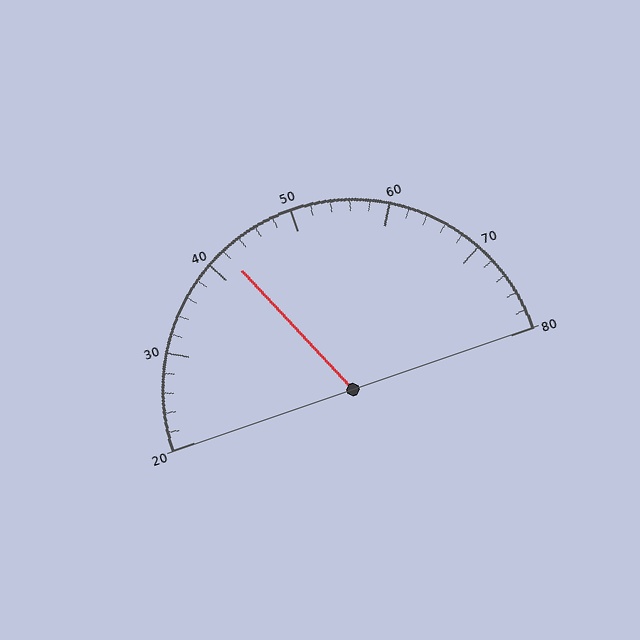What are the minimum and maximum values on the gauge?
The gauge ranges from 20 to 80.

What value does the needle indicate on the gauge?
The needle indicates approximately 42.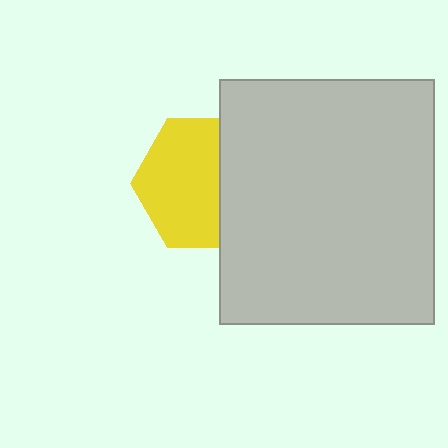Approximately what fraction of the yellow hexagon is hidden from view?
Roughly 37% of the yellow hexagon is hidden behind the light gray rectangle.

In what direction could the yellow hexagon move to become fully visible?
The yellow hexagon could move left. That would shift it out from behind the light gray rectangle entirely.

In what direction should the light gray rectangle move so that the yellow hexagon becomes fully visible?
The light gray rectangle should move right. That is the shortest direction to clear the overlap and leave the yellow hexagon fully visible.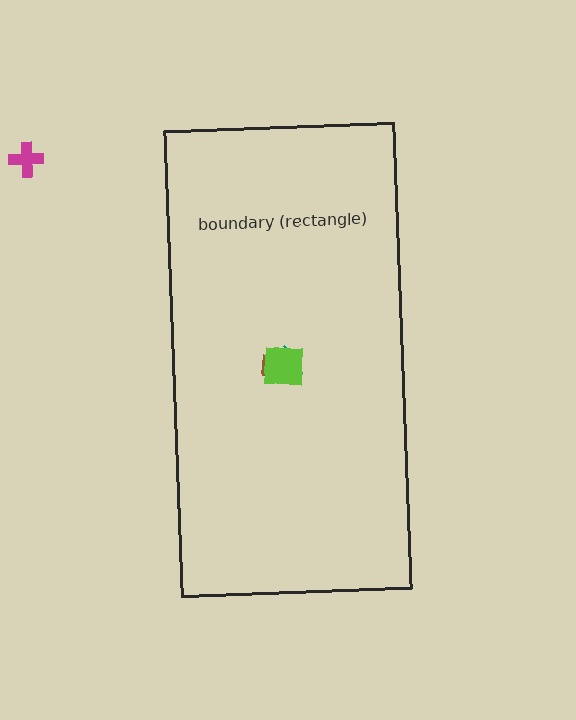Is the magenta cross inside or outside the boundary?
Outside.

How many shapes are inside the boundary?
3 inside, 1 outside.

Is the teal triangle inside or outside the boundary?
Inside.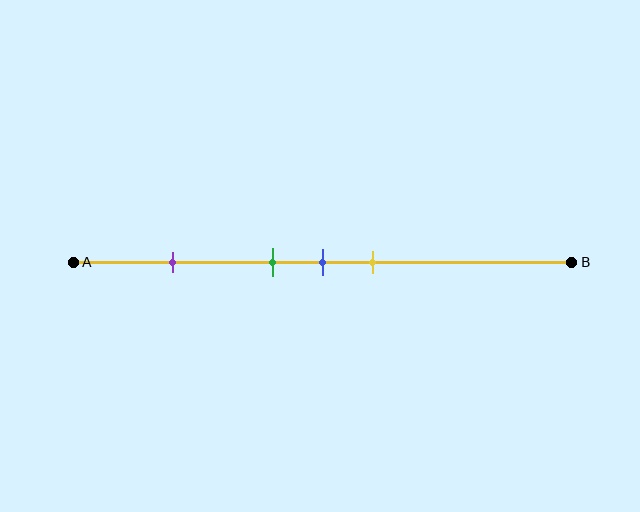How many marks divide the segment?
There are 4 marks dividing the segment.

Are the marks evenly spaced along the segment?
No, the marks are not evenly spaced.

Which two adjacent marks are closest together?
The green and blue marks are the closest adjacent pair.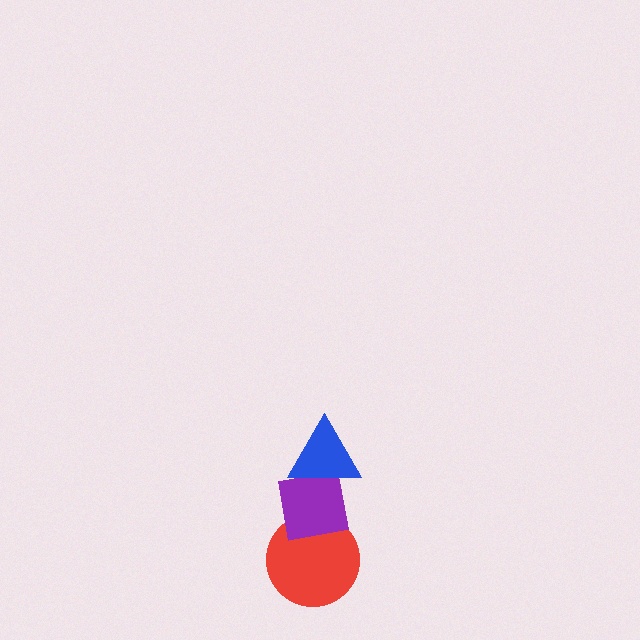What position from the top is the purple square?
The purple square is 2nd from the top.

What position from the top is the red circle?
The red circle is 3rd from the top.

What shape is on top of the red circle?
The purple square is on top of the red circle.